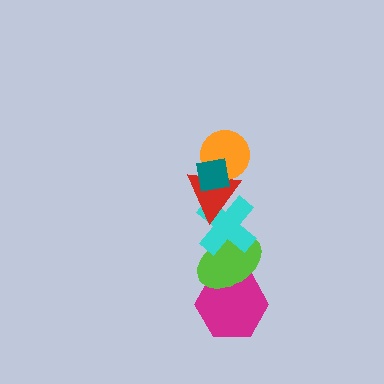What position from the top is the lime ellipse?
The lime ellipse is 5th from the top.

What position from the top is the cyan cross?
The cyan cross is 4th from the top.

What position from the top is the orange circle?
The orange circle is 2nd from the top.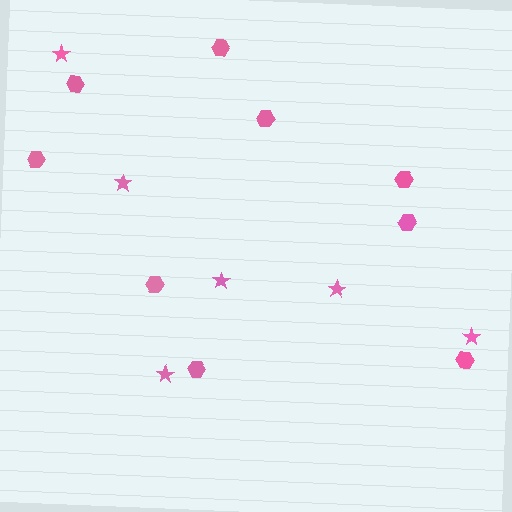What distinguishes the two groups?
There are 2 groups: one group of stars (6) and one group of hexagons (9).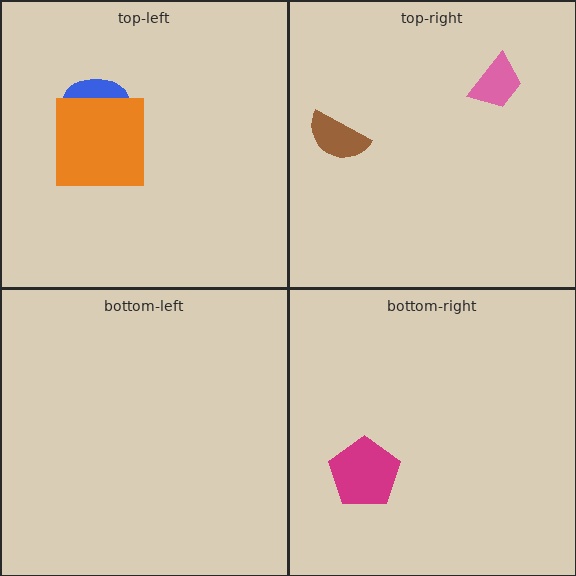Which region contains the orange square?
The top-left region.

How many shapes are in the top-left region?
2.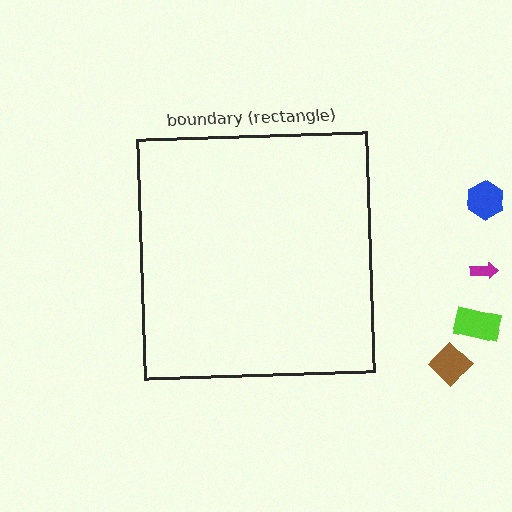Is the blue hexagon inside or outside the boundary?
Outside.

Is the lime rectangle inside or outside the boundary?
Outside.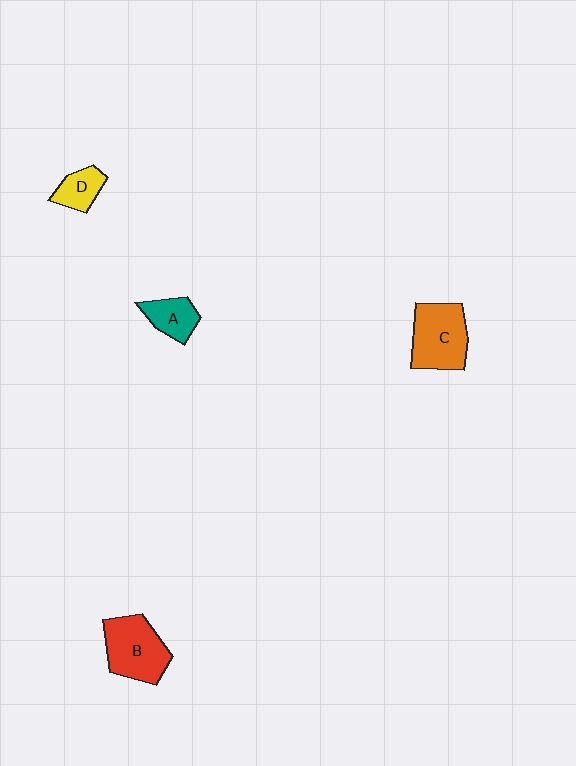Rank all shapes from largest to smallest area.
From largest to smallest: C (orange), B (red), A (teal), D (yellow).